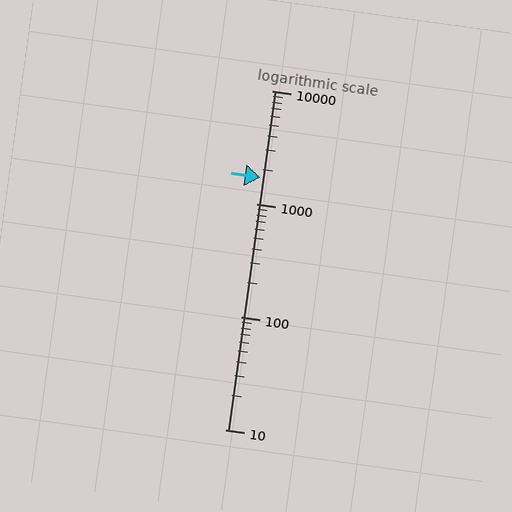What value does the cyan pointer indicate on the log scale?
The pointer indicates approximately 1700.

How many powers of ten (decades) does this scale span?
The scale spans 3 decades, from 10 to 10000.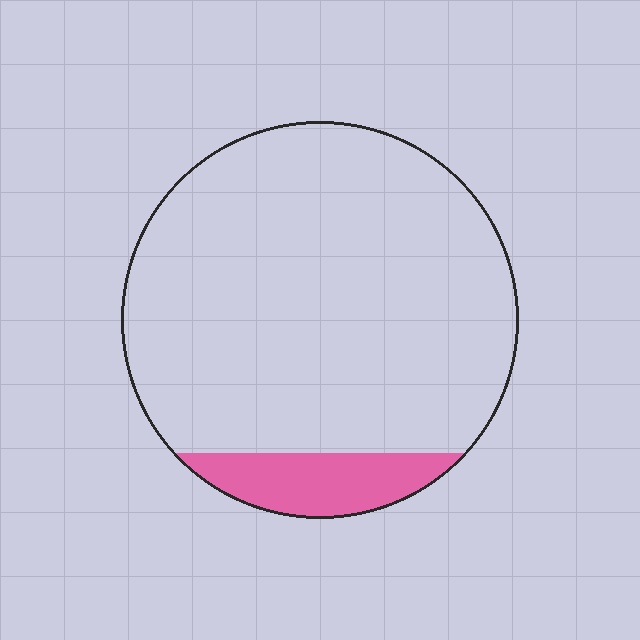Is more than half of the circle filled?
No.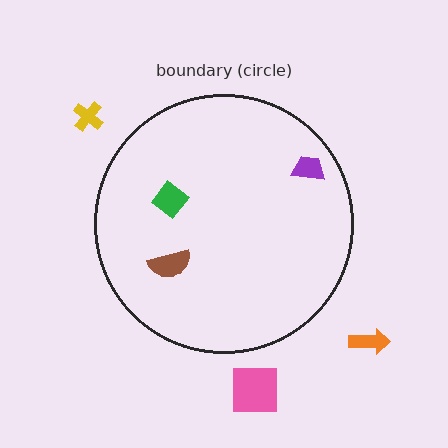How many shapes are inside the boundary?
3 inside, 3 outside.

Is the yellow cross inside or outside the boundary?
Outside.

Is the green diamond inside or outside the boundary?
Inside.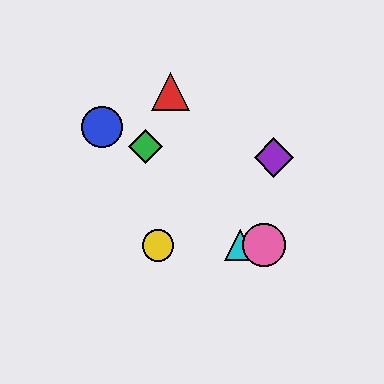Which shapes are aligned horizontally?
The yellow circle, the orange diamond, the cyan triangle, the pink circle are aligned horizontally.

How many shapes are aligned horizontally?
4 shapes (the yellow circle, the orange diamond, the cyan triangle, the pink circle) are aligned horizontally.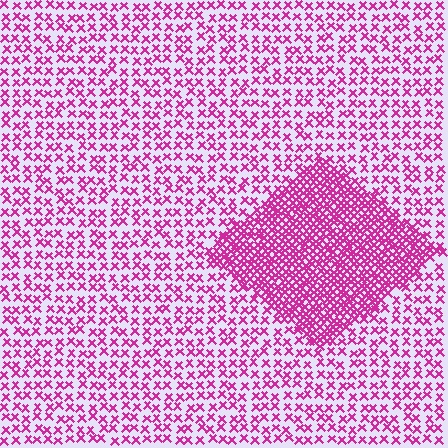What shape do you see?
I see a diamond.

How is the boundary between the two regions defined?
The boundary is defined by a change in element density (approximately 2.5x ratio). All elements are the same color, size, and shape.